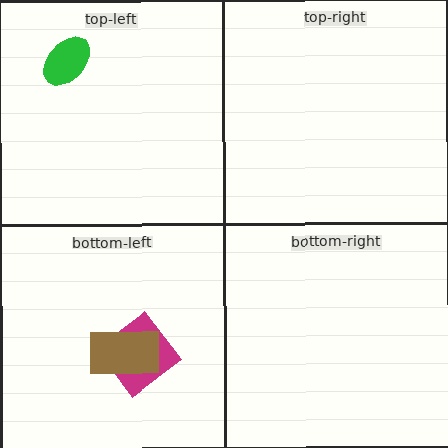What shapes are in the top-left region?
The green ellipse.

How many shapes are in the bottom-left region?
2.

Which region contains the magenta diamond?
The bottom-left region.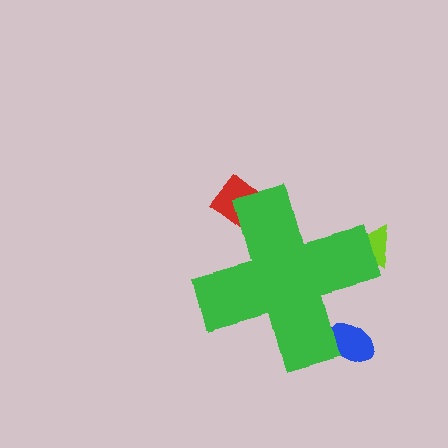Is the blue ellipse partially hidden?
Yes, the blue ellipse is partially hidden behind the green cross.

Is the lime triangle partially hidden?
Yes, the lime triangle is partially hidden behind the green cross.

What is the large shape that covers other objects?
A green cross.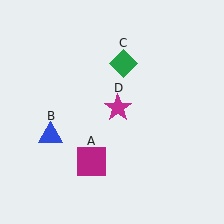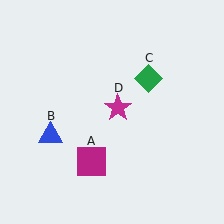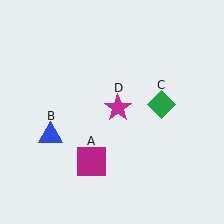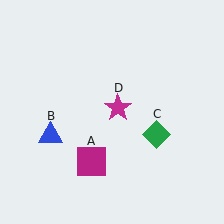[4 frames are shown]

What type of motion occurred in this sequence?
The green diamond (object C) rotated clockwise around the center of the scene.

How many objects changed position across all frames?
1 object changed position: green diamond (object C).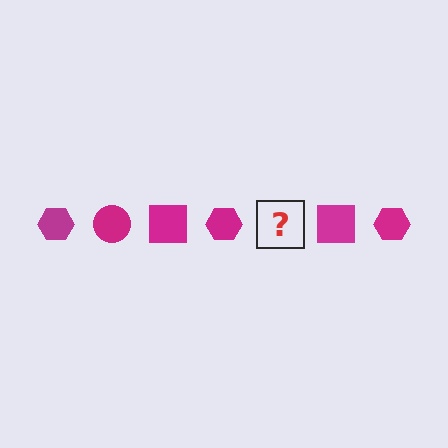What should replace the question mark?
The question mark should be replaced with a magenta circle.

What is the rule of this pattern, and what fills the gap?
The rule is that the pattern cycles through hexagon, circle, square shapes in magenta. The gap should be filled with a magenta circle.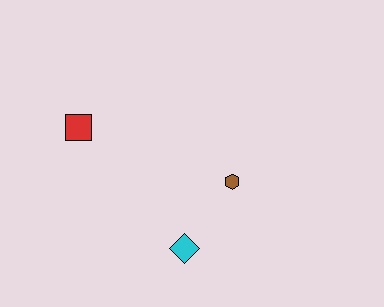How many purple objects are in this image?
There are no purple objects.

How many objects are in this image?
There are 3 objects.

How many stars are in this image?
There are no stars.